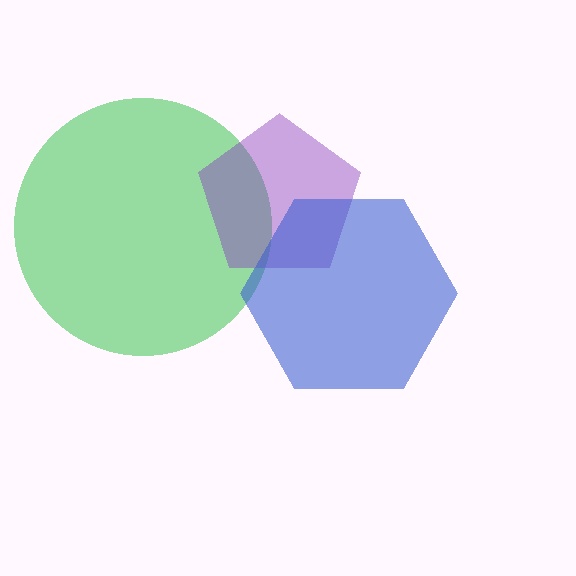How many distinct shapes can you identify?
There are 3 distinct shapes: a green circle, a purple pentagon, a blue hexagon.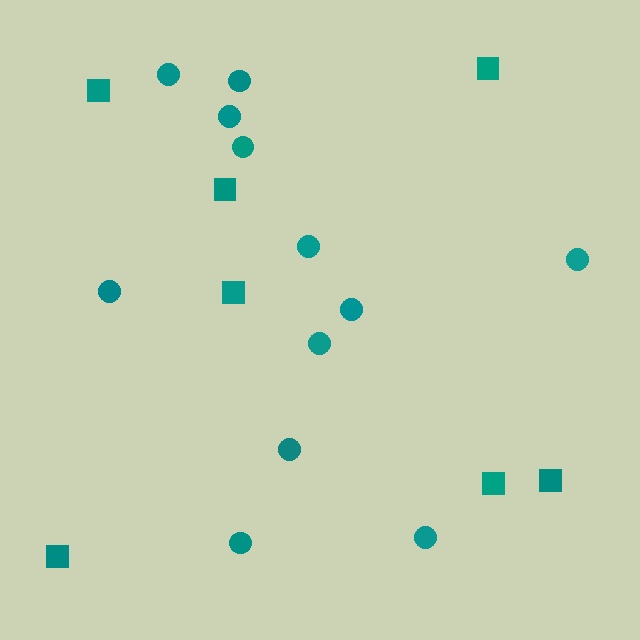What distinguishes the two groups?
There are 2 groups: one group of circles (12) and one group of squares (7).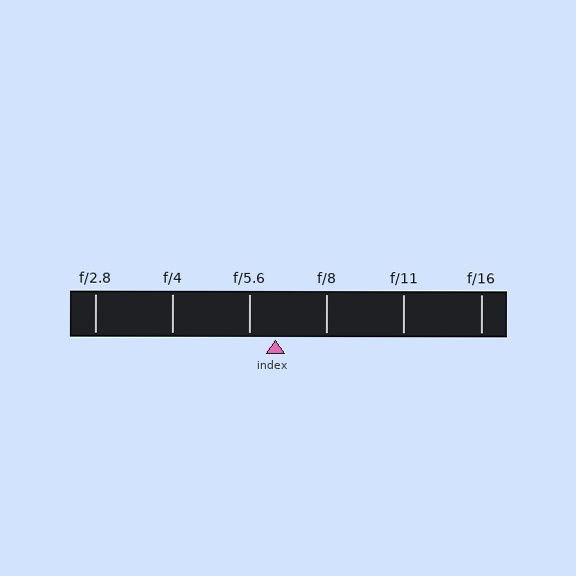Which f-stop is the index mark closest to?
The index mark is closest to f/5.6.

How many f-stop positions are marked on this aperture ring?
There are 6 f-stop positions marked.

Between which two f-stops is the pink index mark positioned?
The index mark is between f/5.6 and f/8.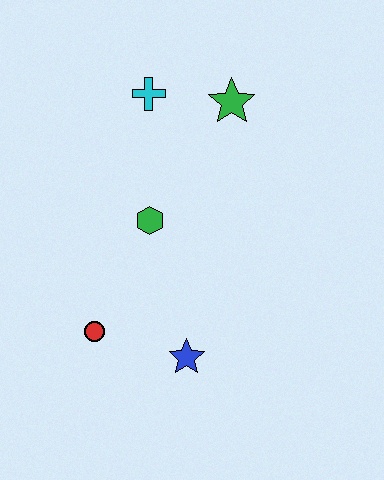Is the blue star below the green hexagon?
Yes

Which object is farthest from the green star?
The red circle is farthest from the green star.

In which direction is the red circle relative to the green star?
The red circle is below the green star.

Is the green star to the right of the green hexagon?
Yes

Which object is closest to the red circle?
The blue star is closest to the red circle.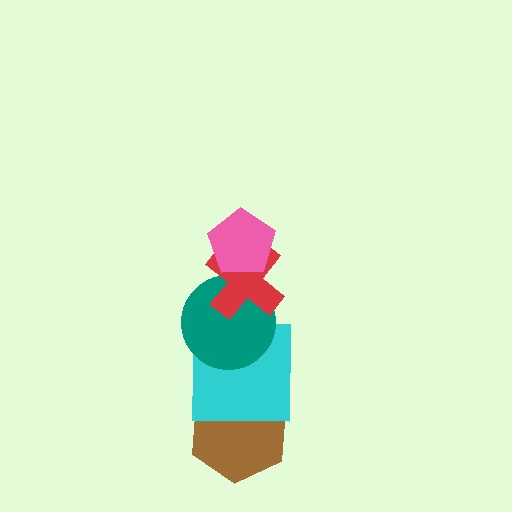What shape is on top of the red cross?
The pink pentagon is on top of the red cross.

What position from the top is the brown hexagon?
The brown hexagon is 5th from the top.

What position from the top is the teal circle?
The teal circle is 3rd from the top.